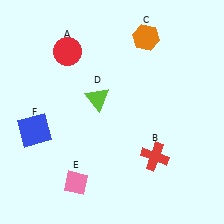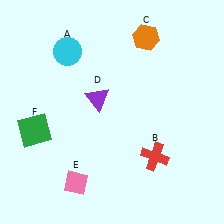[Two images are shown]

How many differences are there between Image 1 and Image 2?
There are 3 differences between the two images.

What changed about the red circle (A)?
In Image 1, A is red. In Image 2, it changed to cyan.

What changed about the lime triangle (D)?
In Image 1, D is lime. In Image 2, it changed to purple.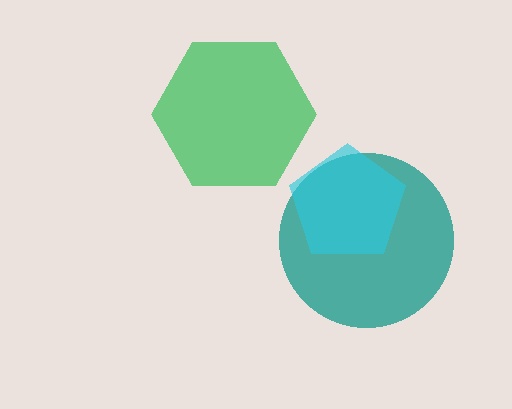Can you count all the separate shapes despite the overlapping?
Yes, there are 3 separate shapes.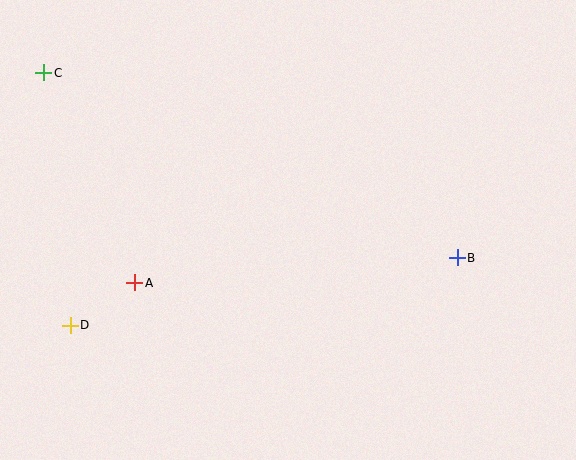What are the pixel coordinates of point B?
Point B is at (457, 258).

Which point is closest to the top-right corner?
Point B is closest to the top-right corner.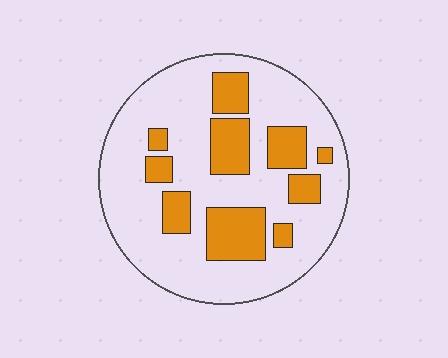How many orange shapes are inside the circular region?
10.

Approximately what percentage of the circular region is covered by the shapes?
Approximately 25%.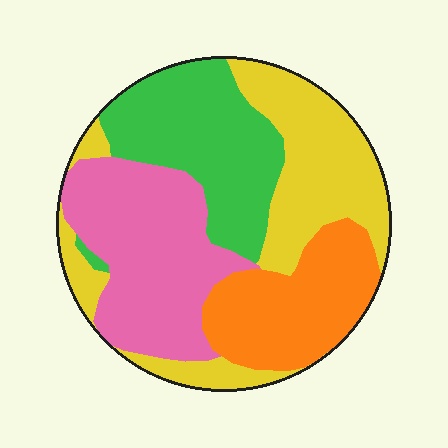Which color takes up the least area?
Orange, at roughly 20%.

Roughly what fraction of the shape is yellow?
Yellow takes up between a quarter and a half of the shape.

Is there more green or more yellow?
Yellow.